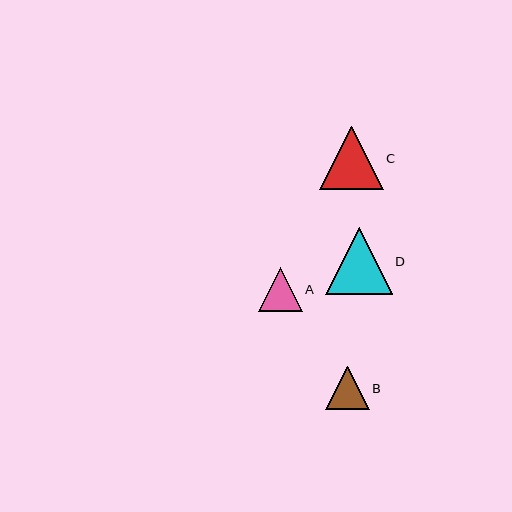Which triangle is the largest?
Triangle D is the largest with a size of approximately 67 pixels.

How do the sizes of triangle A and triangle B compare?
Triangle A and triangle B are approximately the same size.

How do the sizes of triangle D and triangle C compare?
Triangle D and triangle C are approximately the same size.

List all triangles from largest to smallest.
From largest to smallest: D, C, A, B.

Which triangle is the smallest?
Triangle B is the smallest with a size of approximately 43 pixels.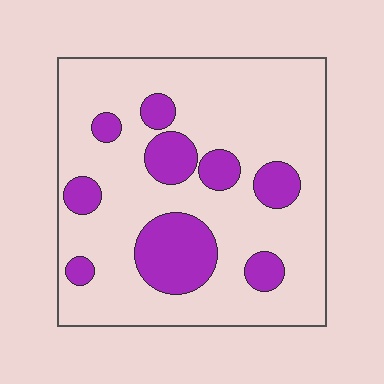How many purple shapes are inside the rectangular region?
9.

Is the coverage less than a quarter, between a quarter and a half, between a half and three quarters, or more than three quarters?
Less than a quarter.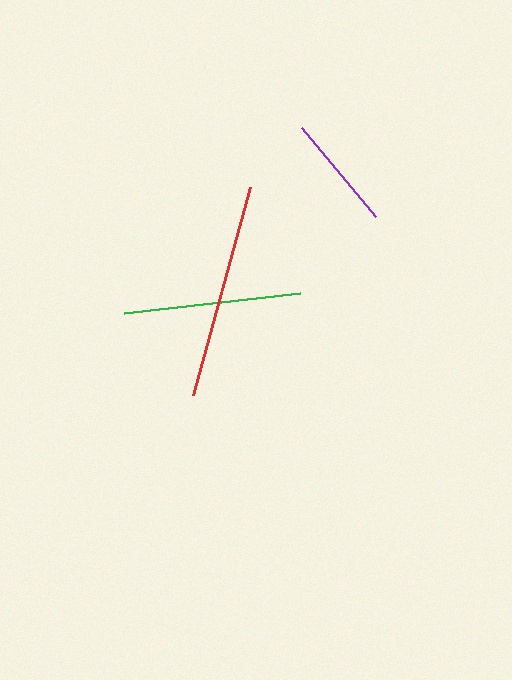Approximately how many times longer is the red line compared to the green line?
The red line is approximately 1.2 times the length of the green line.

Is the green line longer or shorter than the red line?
The red line is longer than the green line.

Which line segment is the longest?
The red line is the longest at approximately 216 pixels.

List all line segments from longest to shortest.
From longest to shortest: red, green, purple.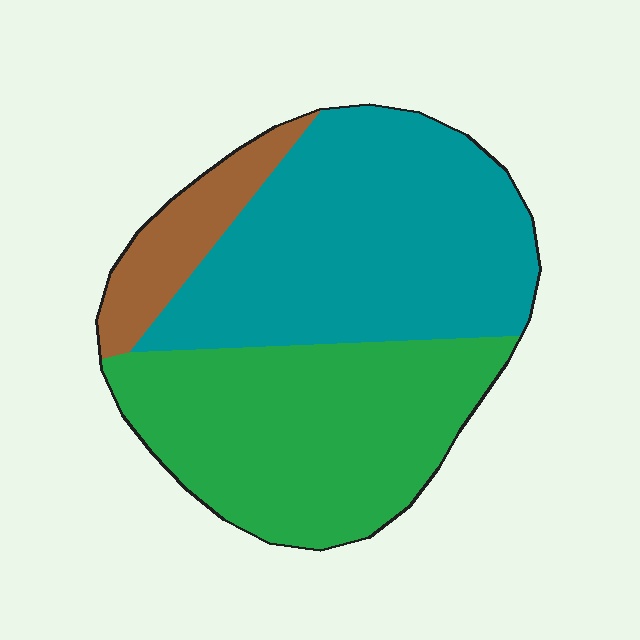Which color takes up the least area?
Brown, at roughly 10%.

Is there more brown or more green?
Green.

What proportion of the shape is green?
Green takes up about two fifths (2/5) of the shape.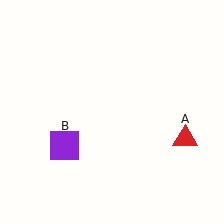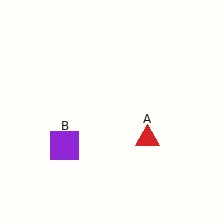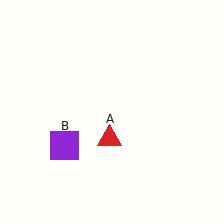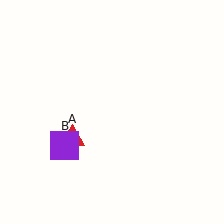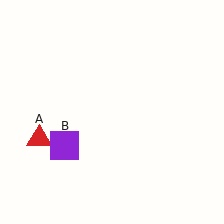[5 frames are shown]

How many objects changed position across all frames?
1 object changed position: red triangle (object A).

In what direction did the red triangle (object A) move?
The red triangle (object A) moved left.